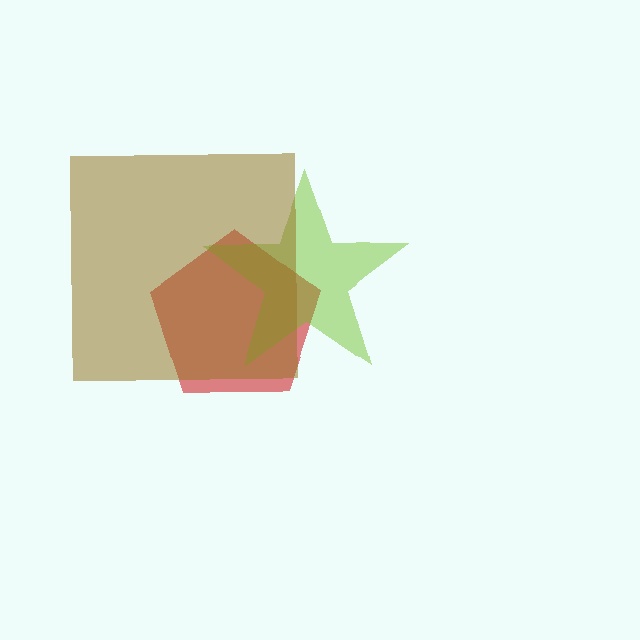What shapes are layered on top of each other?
The layered shapes are: a red pentagon, a lime star, a brown square.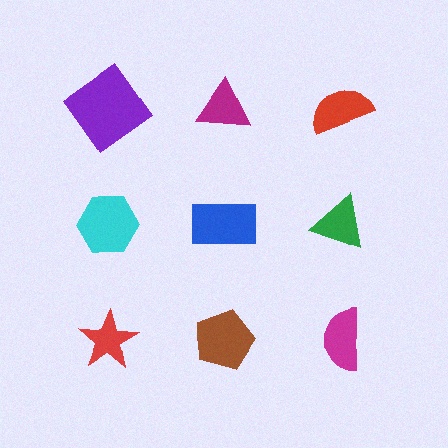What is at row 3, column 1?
A red star.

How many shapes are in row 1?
3 shapes.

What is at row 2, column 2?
A blue rectangle.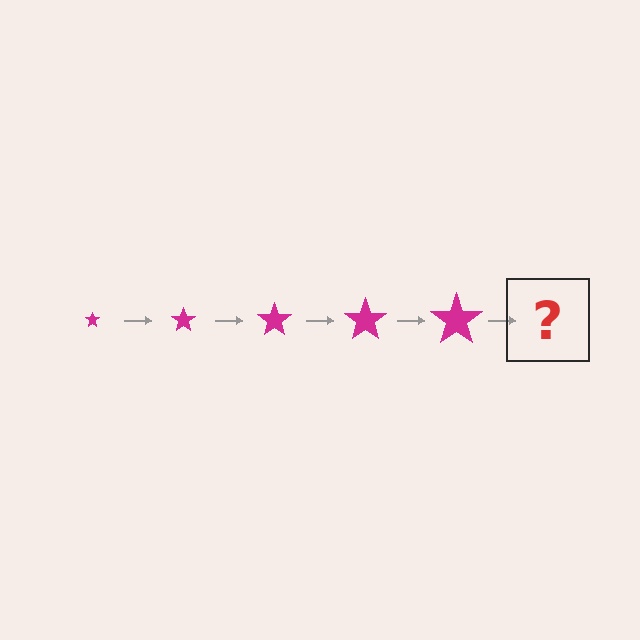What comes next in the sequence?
The next element should be a magenta star, larger than the previous one.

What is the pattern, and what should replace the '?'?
The pattern is that the star gets progressively larger each step. The '?' should be a magenta star, larger than the previous one.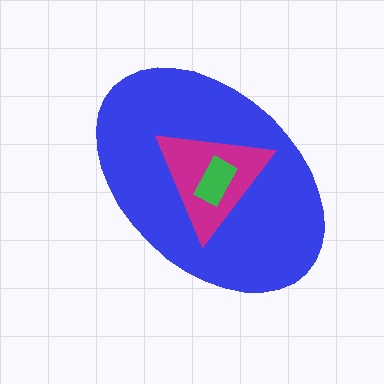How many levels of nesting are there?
3.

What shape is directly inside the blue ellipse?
The magenta triangle.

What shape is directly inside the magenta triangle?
The green rectangle.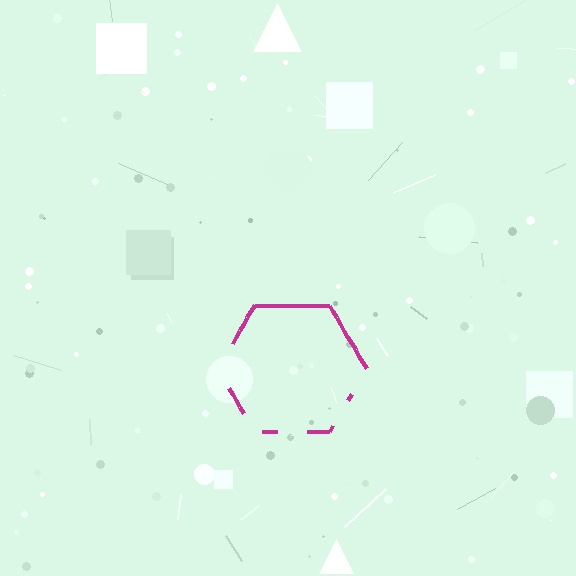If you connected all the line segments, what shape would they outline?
They would outline a hexagon.